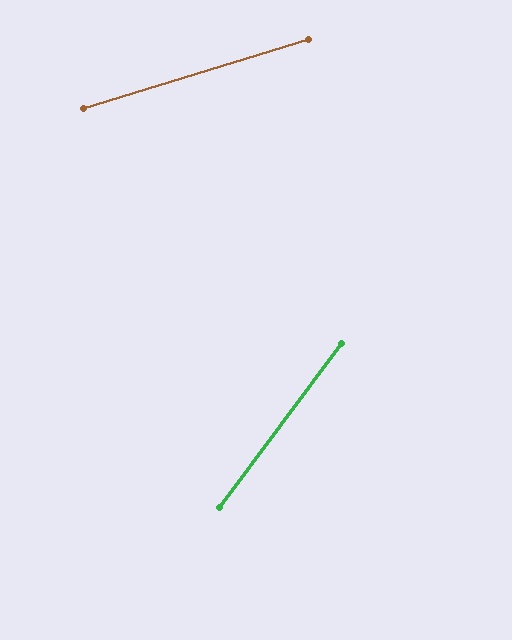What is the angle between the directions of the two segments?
Approximately 36 degrees.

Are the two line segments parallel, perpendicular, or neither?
Neither parallel nor perpendicular — they differ by about 36°.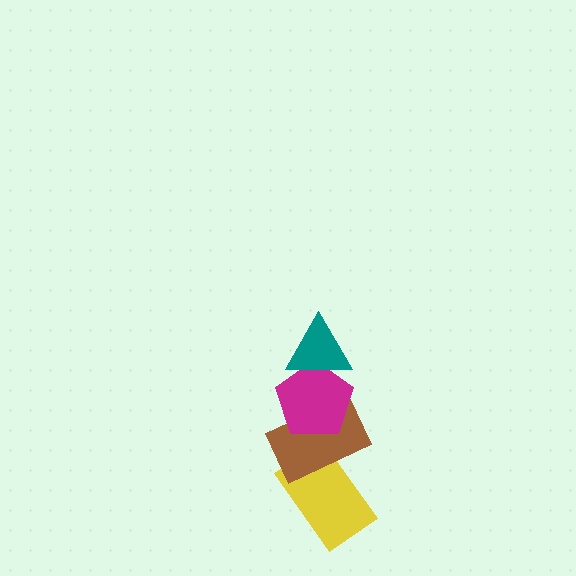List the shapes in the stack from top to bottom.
From top to bottom: the teal triangle, the magenta pentagon, the brown rectangle, the yellow rectangle.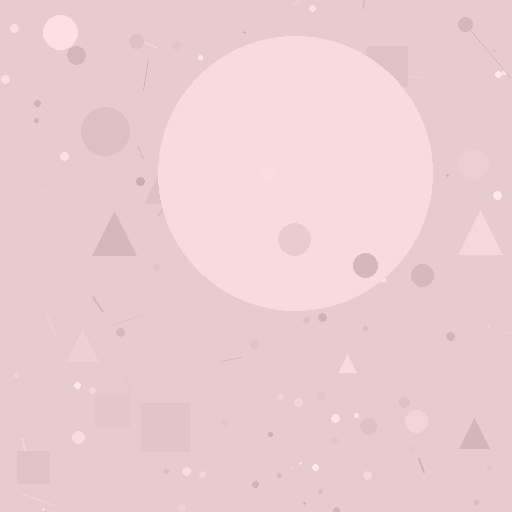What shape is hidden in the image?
A circle is hidden in the image.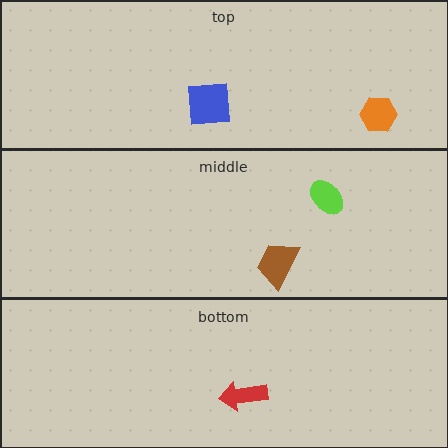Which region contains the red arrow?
The bottom region.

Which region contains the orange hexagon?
The top region.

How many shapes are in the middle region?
2.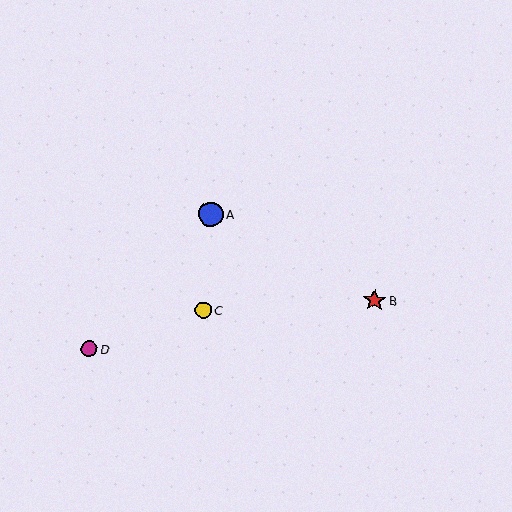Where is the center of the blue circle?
The center of the blue circle is at (211, 214).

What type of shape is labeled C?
Shape C is a yellow circle.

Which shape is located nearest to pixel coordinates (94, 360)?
The magenta circle (labeled D) at (89, 349) is nearest to that location.